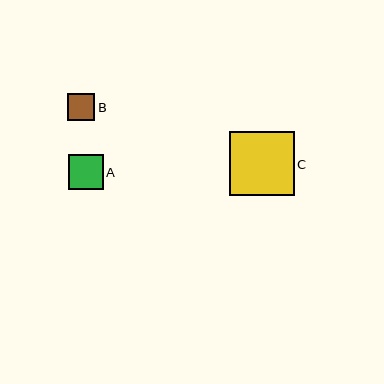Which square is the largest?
Square C is the largest with a size of approximately 65 pixels.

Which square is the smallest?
Square B is the smallest with a size of approximately 27 pixels.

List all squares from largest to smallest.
From largest to smallest: C, A, B.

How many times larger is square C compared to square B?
Square C is approximately 2.4 times the size of square B.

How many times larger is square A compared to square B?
Square A is approximately 1.3 times the size of square B.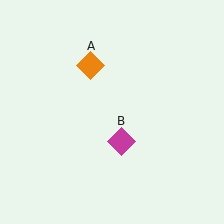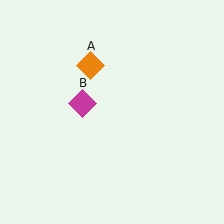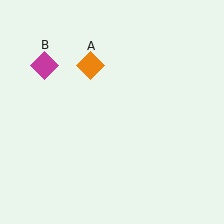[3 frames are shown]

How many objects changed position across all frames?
1 object changed position: magenta diamond (object B).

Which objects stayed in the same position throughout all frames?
Orange diamond (object A) remained stationary.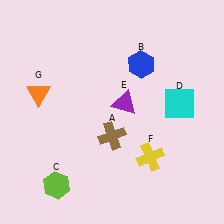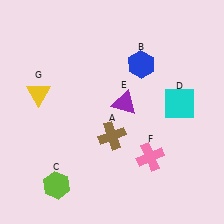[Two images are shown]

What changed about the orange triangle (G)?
In Image 1, G is orange. In Image 2, it changed to yellow.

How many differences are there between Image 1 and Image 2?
There are 2 differences between the two images.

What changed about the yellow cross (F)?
In Image 1, F is yellow. In Image 2, it changed to pink.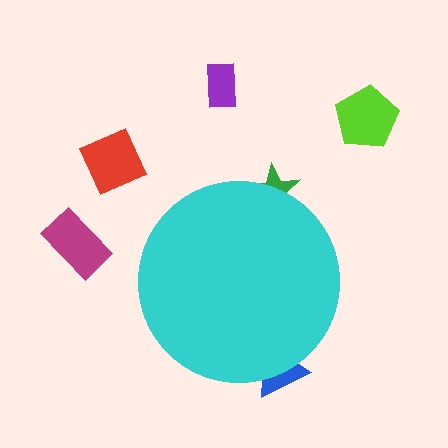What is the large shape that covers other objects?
A cyan circle.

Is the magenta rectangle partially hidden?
No, the magenta rectangle is fully visible.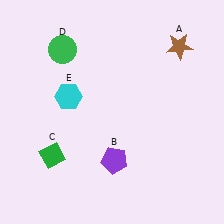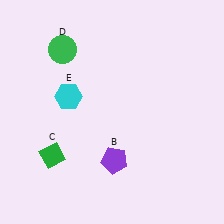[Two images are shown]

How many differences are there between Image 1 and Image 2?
There is 1 difference between the two images.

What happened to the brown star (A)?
The brown star (A) was removed in Image 2. It was in the top-right area of Image 1.